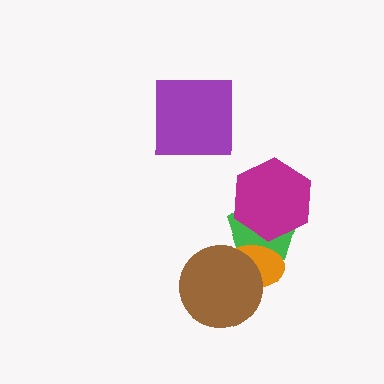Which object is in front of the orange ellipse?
The brown circle is in front of the orange ellipse.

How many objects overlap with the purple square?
0 objects overlap with the purple square.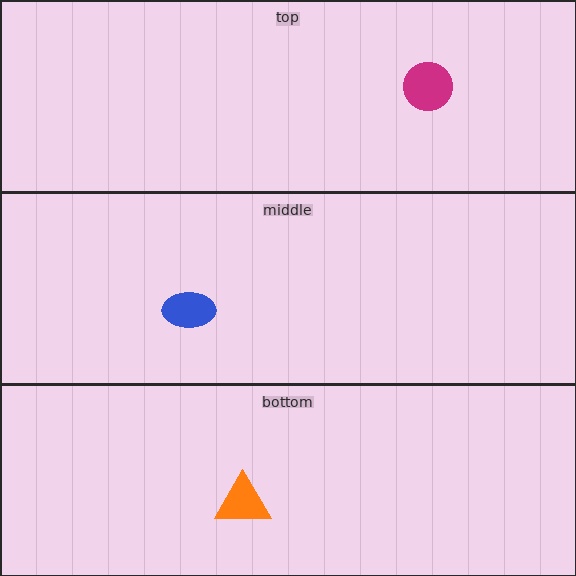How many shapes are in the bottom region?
1.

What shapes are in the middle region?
The blue ellipse.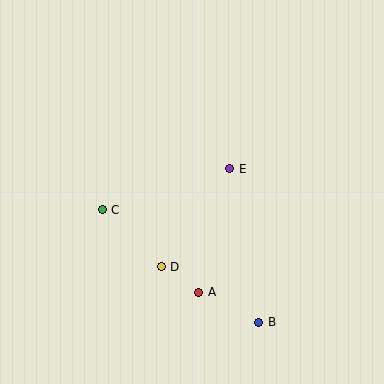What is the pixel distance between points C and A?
The distance between C and A is 127 pixels.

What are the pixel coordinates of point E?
Point E is at (230, 169).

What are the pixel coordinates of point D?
Point D is at (161, 267).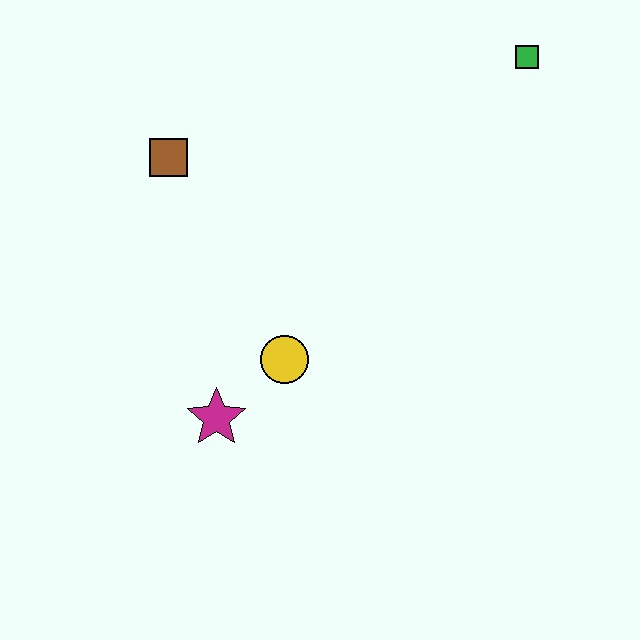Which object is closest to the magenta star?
The yellow circle is closest to the magenta star.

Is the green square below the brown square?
No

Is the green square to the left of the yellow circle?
No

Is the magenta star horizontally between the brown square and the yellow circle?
Yes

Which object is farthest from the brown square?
The green square is farthest from the brown square.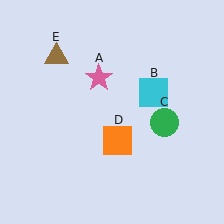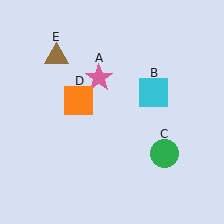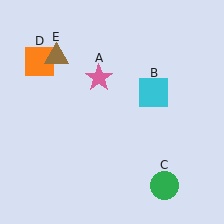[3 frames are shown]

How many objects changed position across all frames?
2 objects changed position: green circle (object C), orange square (object D).